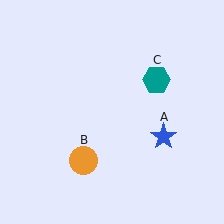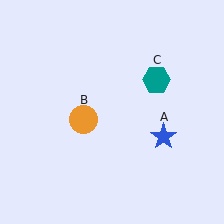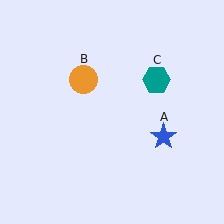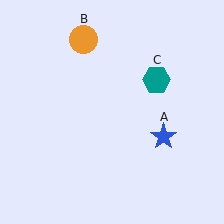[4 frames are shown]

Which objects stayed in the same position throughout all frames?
Blue star (object A) and teal hexagon (object C) remained stationary.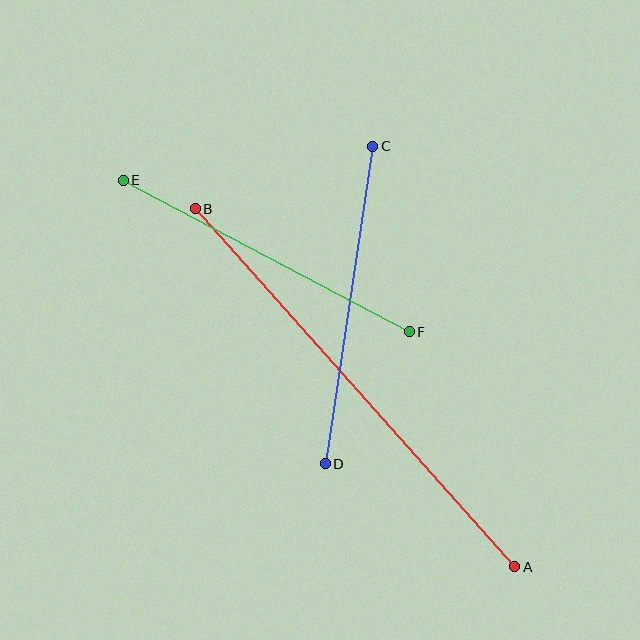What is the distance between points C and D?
The distance is approximately 321 pixels.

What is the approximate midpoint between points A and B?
The midpoint is at approximately (355, 388) pixels.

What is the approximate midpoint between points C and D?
The midpoint is at approximately (349, 305) pixels.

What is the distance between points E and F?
The distance is approximately 324 pixels.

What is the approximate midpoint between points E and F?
The midpoint is at approximately (266, 256) pixels.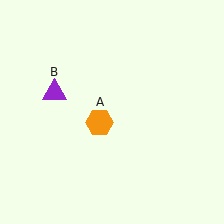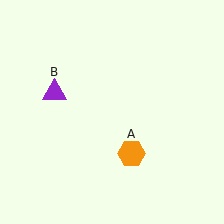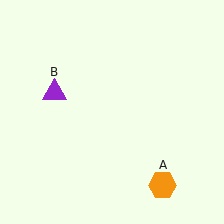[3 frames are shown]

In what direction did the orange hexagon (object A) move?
The orange hexagon (object A) moved down and to the right.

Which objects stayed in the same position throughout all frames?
Purple triangle (object B) remained stationary.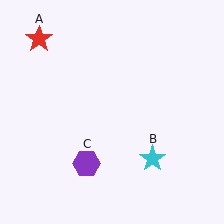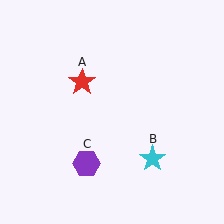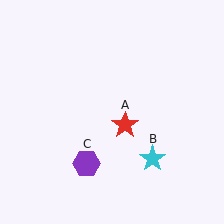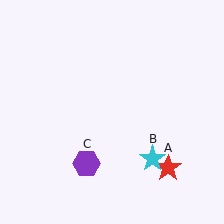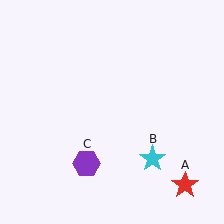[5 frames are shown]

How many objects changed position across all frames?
1 object changed position: red star (object A).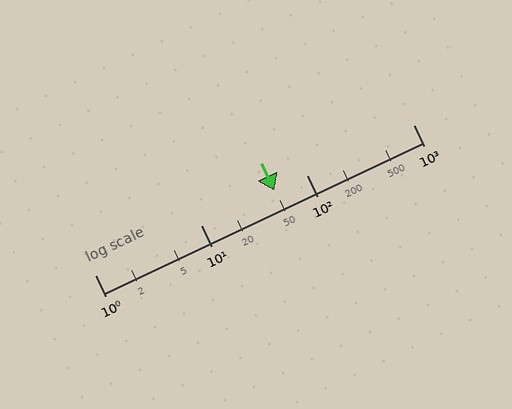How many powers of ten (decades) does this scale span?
The scale spans 3 decades, from 1 to 1000.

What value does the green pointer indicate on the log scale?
The pointer indicates approximately 49.